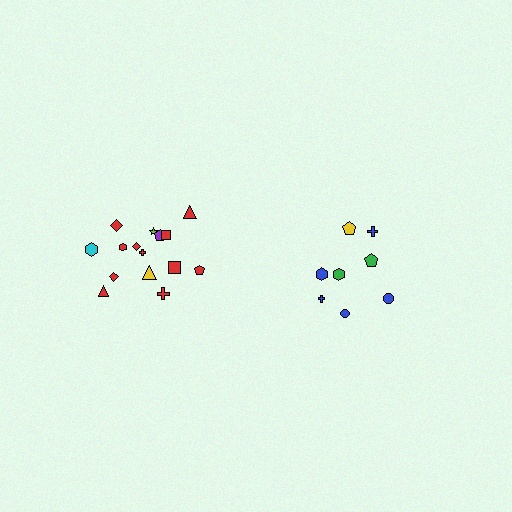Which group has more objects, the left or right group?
The left group.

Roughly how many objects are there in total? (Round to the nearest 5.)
Roughly 25 objects in total.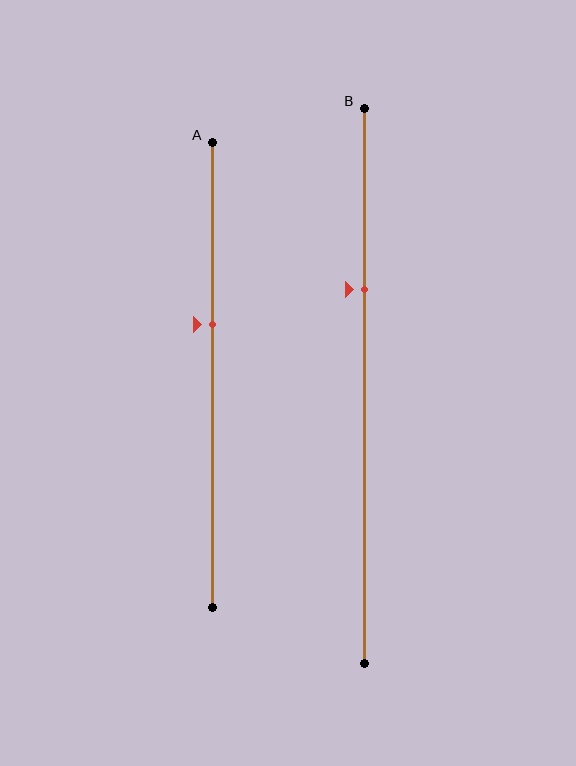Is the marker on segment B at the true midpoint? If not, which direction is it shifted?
No, the marker on segment B is shifted upward by about 17% of the segment length.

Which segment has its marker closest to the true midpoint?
Segment A has its marker closest to the true midpoint.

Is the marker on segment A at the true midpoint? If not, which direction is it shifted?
No, the marker on segment A is shifted upward by about 11% of the segment length.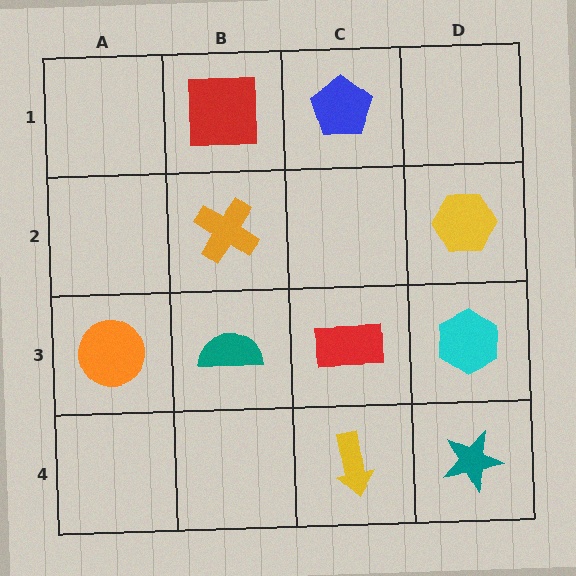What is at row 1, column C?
A blue pentagon.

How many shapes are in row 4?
2 shapes.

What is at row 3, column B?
A teal semicircle.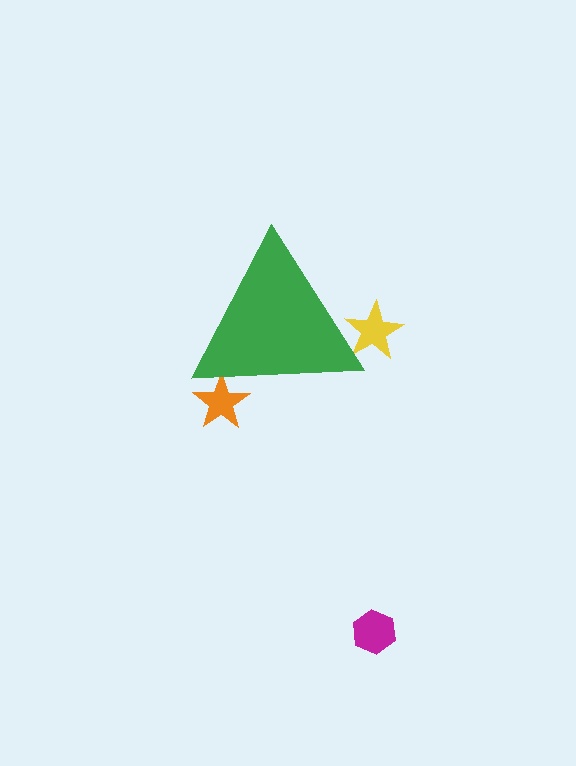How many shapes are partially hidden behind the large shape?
2 shapes are partially hidden.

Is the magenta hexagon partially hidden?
No, the magenta hexagon is fully visible.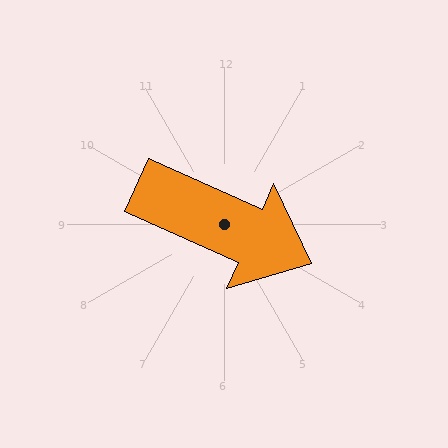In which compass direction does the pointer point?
Southeast.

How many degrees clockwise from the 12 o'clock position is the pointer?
Approximately 114 degrees.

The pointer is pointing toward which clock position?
Roughly 4 o'clock.